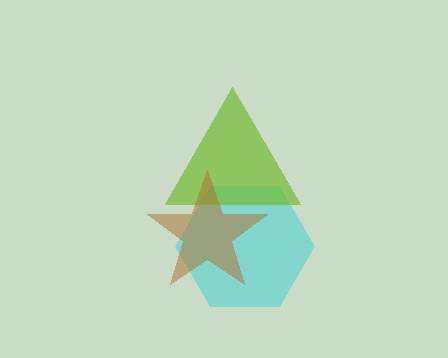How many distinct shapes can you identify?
There are 3 distinct shapes: a cyan hexagon, a lime triangle, a brown star.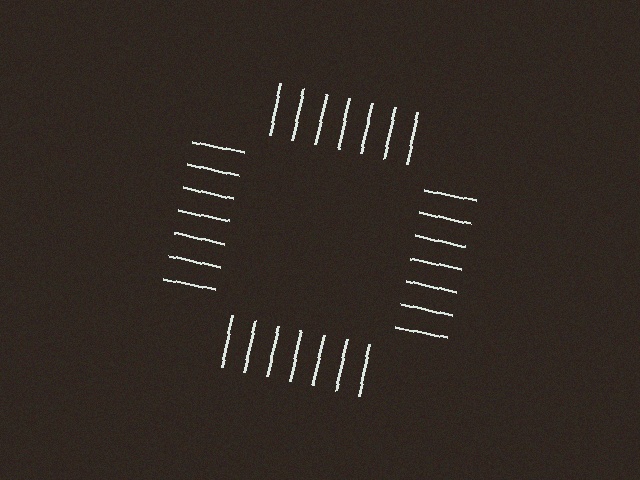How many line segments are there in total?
28 — 7 along each of the 4 edges.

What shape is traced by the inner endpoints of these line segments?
An illusory square — the line segments terminate on its edges but no continuous stroke is drawn.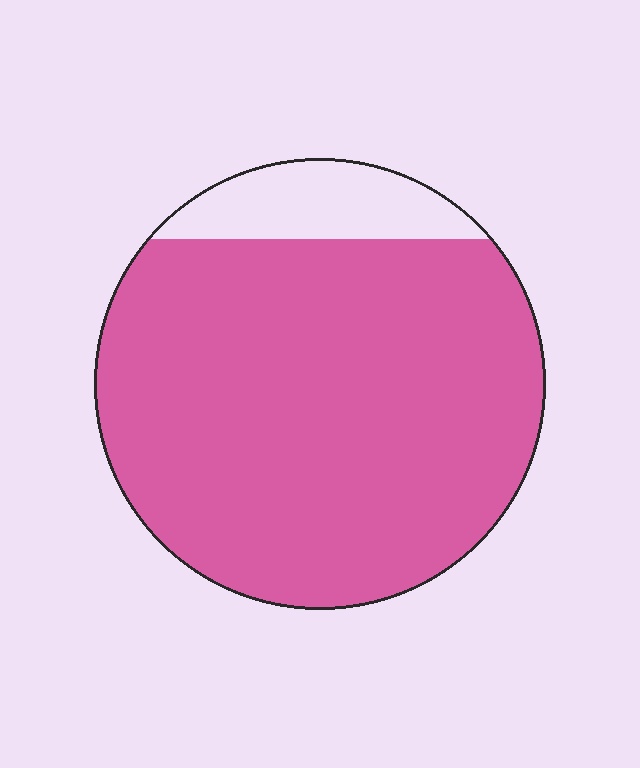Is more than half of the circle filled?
Yes.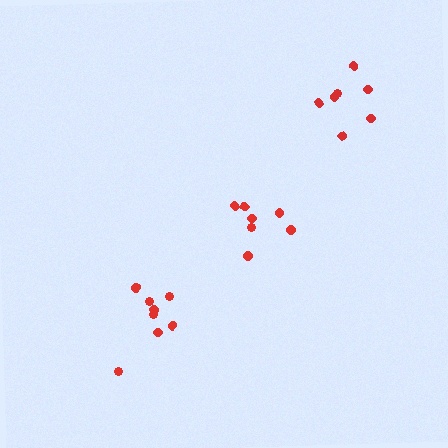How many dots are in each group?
Group 1: 8 dots, Group 2: 7 dots, Group 3: 7 dots (22 total).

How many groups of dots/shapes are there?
There are 3 groups.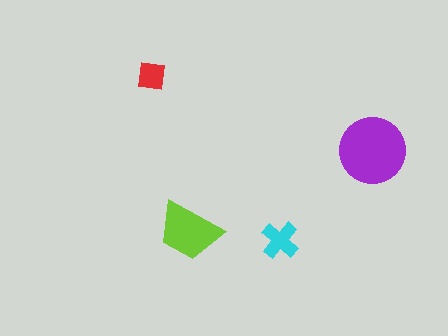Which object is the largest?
The purple circle.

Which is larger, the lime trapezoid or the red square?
The lime trapezoid.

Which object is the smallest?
The red square.